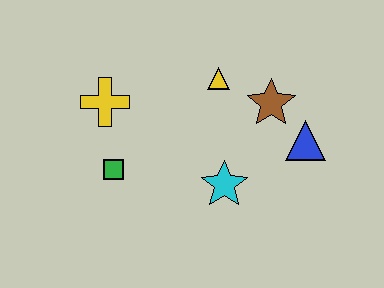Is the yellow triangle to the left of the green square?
No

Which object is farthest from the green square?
The blue triangle is farthest from the green square.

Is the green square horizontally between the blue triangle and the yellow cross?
Yes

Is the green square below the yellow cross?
Yes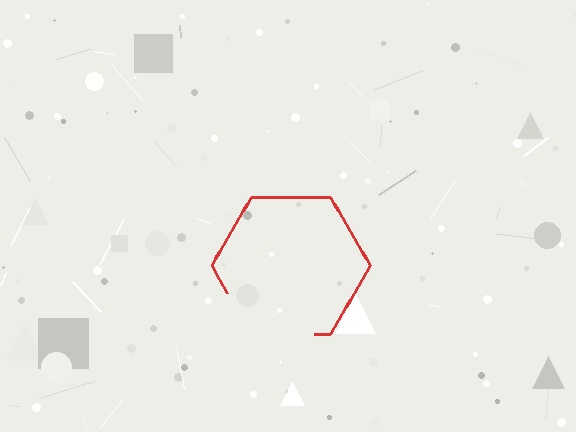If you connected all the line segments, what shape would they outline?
They would outline a hexagon.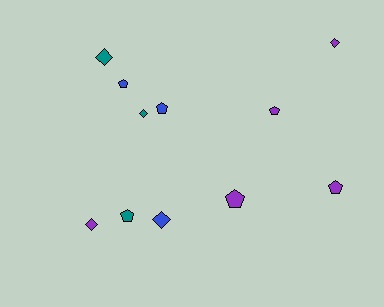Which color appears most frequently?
Purple, with 5 objects.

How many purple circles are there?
There are no purple circles.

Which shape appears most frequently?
Pentagon, with 6 objects.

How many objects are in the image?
There are 11 objects.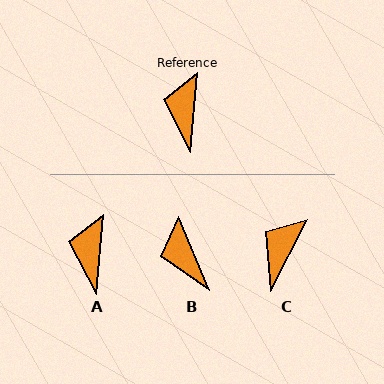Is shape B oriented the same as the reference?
No, it is off by about 28 degrees.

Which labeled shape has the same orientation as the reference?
A.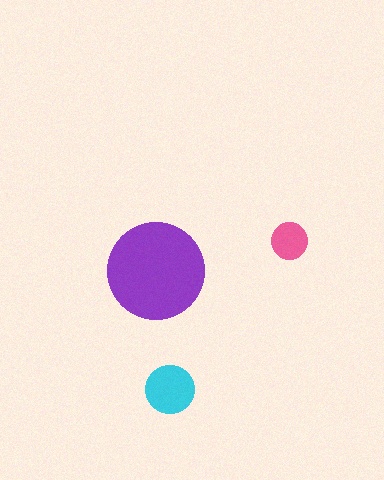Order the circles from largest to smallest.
the purple one, the cyan one, the pink one.